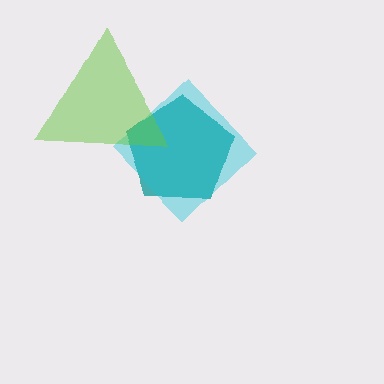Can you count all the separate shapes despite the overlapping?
Yes, there are 3 separate shapes.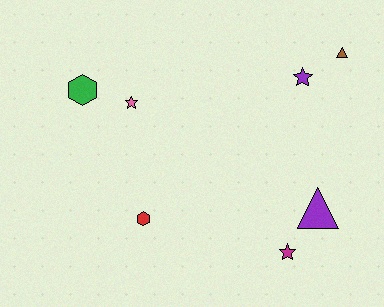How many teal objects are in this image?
There are no teal objects.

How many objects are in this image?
There are 7 objects.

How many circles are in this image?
There are no circles.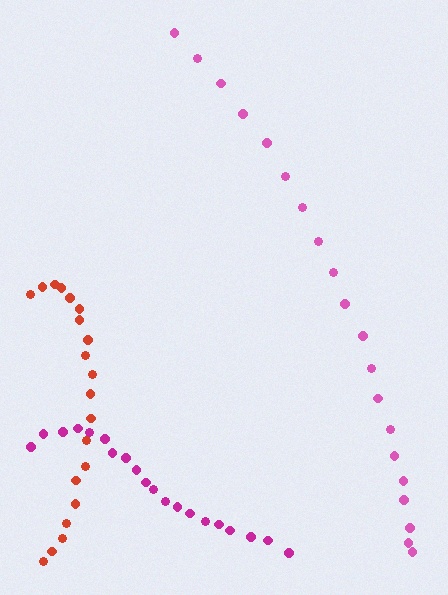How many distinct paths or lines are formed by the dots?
There are 3 distinct paths.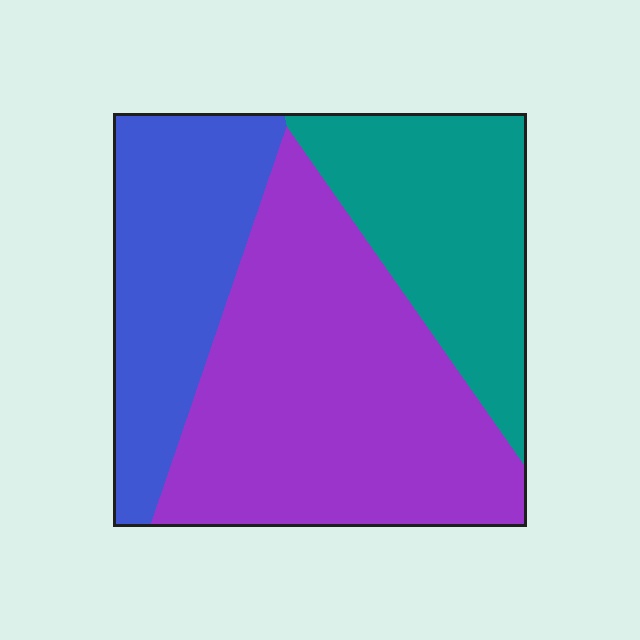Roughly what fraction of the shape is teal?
Teal takes up about one quarter (1/4) of the shape.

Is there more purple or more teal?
Purple.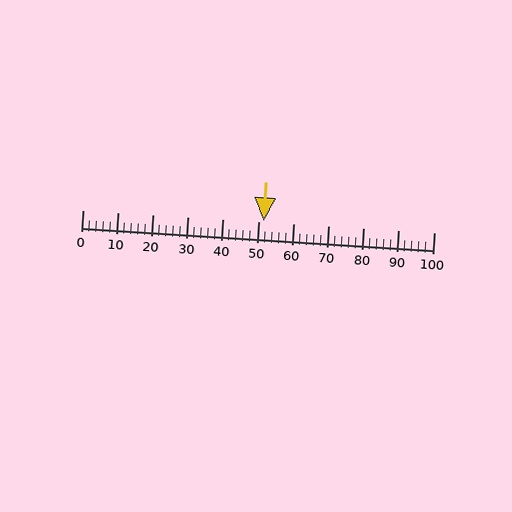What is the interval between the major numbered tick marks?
The major tick marks are spaced 10 units apart.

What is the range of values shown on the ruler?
The ruler shows values from 0 to 100.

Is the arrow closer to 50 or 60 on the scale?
The arrow is closer to 50.